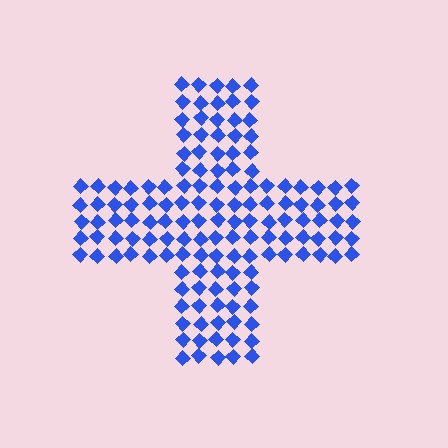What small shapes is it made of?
It is made of small diamonds.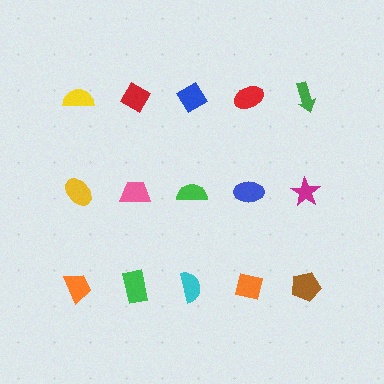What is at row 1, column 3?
A blue diamond.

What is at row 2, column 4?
A blue ellipse.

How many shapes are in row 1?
5 shapes.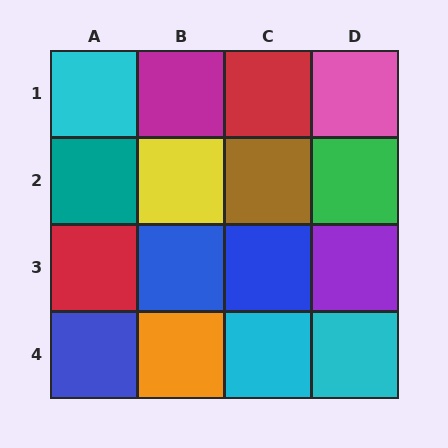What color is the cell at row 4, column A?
Blue.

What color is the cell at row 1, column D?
Pink.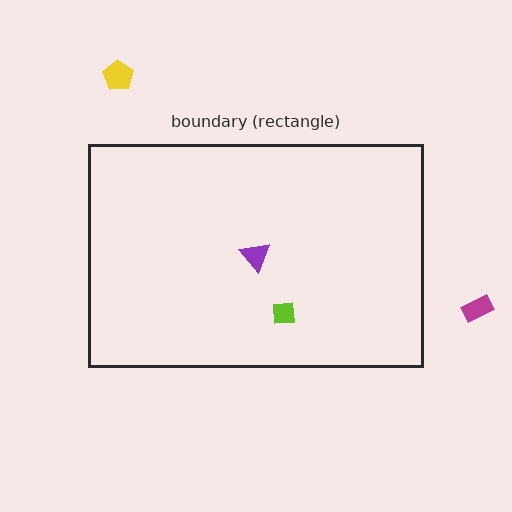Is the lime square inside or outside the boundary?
Inside.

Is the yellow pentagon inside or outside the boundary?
Outside.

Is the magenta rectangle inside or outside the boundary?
Outside.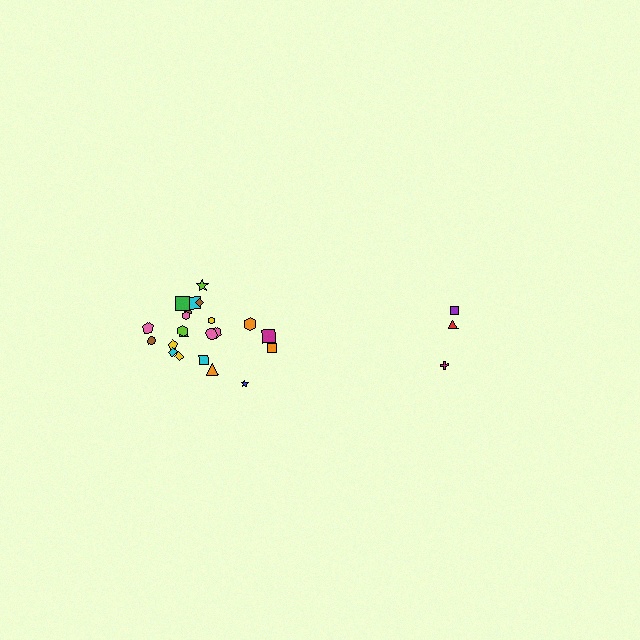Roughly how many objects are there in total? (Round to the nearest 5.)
Roughly 25 objects in total.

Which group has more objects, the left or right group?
The left group.